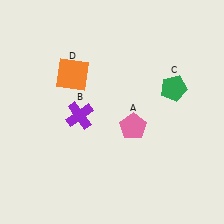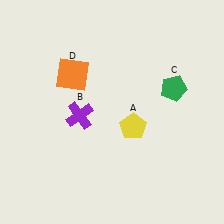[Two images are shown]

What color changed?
The pentagon (A) changed from pink in Image 1 to yellow in Image 2.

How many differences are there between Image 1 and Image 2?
There is 1 difference between the two images.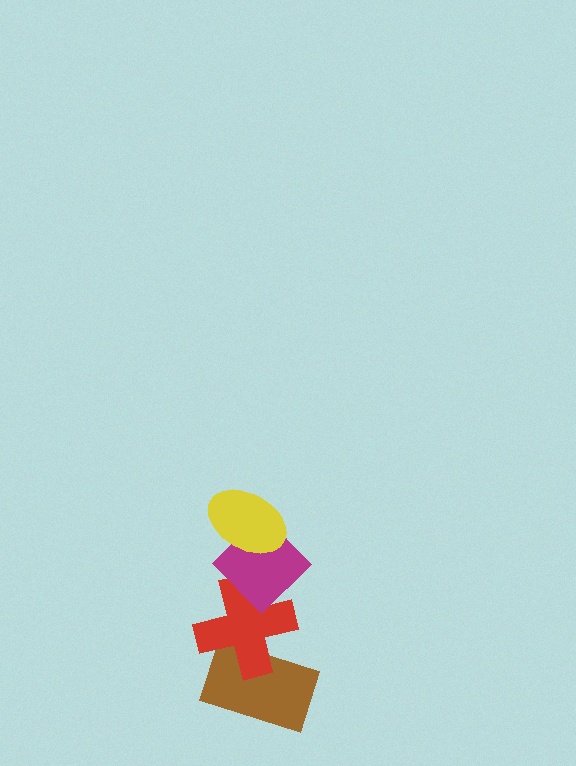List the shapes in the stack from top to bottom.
From top to bottom: the yellow ellipse, the magenta diamond, the red cross, the brown rectangle.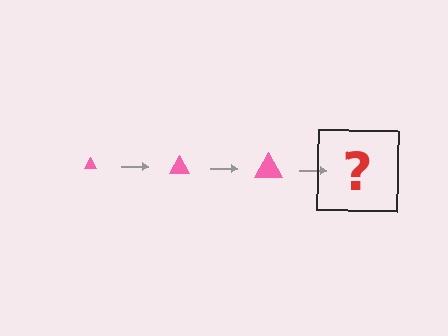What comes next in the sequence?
The next element should be a pink triangle, larger than the previous one.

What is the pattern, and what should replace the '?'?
The pattern is that the triangle gets progressively larger each step. The '?' should be a pink triangle, larger than the previous one.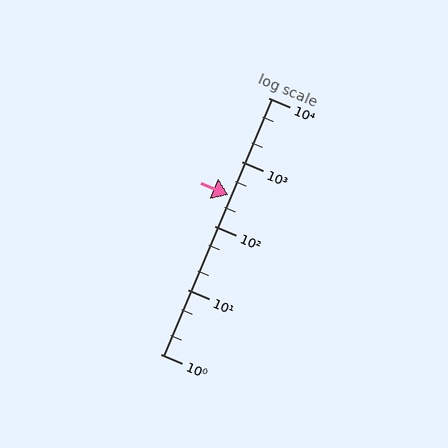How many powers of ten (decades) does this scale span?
The scale spans 4 decades, from 1 to 10000.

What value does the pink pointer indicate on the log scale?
The pointer indicates approximately 300.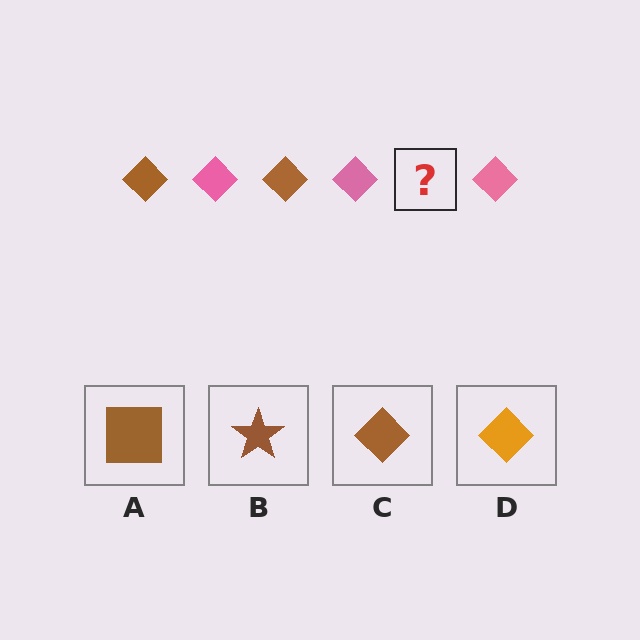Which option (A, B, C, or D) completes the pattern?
C.